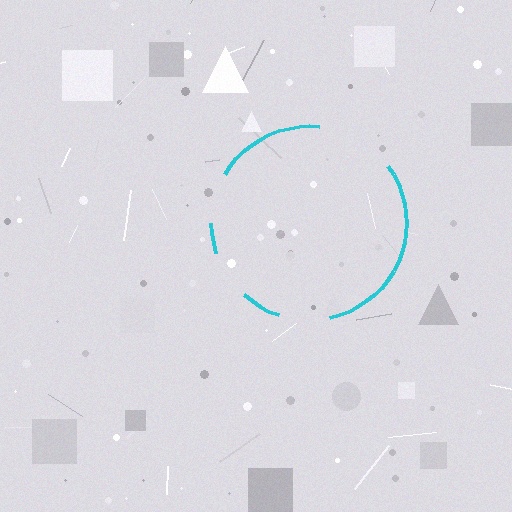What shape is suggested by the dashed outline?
The dashed outline suggests a circle.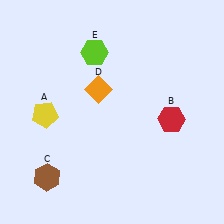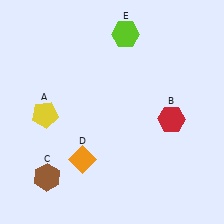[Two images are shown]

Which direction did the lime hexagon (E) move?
The lime hexagon (E) moved right.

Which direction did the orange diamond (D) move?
The orange diamond (D) moved down.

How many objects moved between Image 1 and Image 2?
2 objects moved between the two images.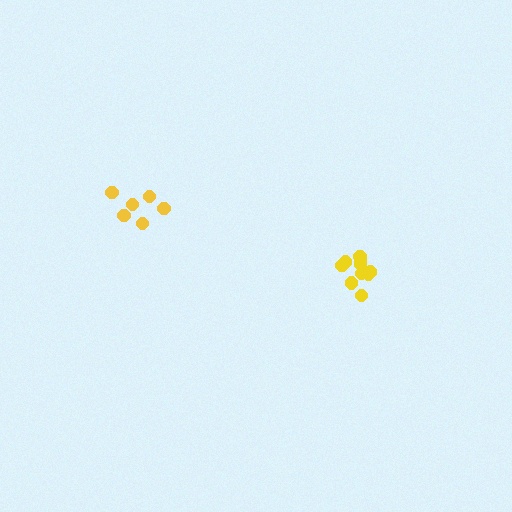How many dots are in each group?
Group 1: 6 dots, Group 2: 10 dots (16 total).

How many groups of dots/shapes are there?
There are 2 groups.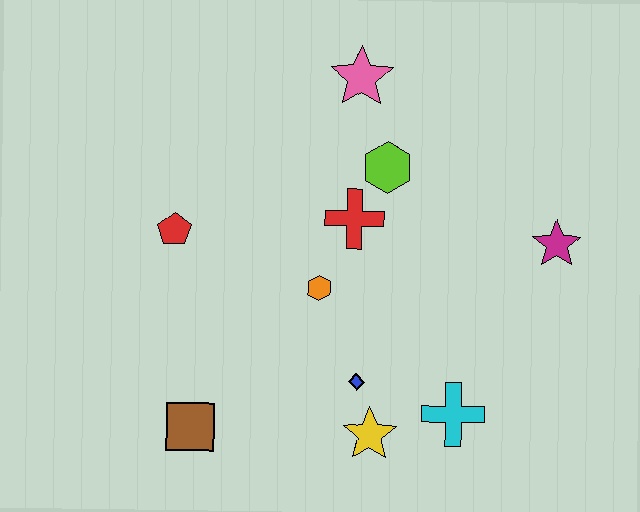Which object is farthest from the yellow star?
The pink star is farthest from the yellow star.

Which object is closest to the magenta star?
The lime hexagon is closest to the magenta star.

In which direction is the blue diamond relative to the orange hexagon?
The blue diamond is below the orange hexagon.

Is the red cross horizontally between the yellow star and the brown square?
Yes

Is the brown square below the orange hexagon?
Yes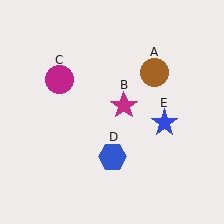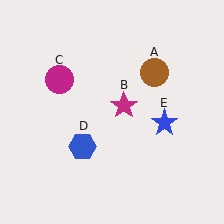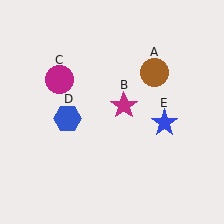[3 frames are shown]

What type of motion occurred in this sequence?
The blue hexagon (object D) rotated clockwise around the center of the scene.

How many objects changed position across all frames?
1 object changed position: blue hexagon (object D).